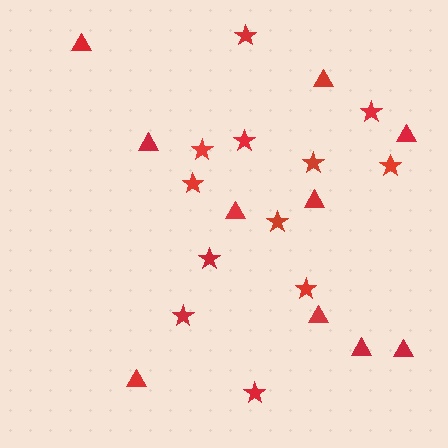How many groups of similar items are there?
There are 2 groups: one group of stars (12) and one group of triangles (10).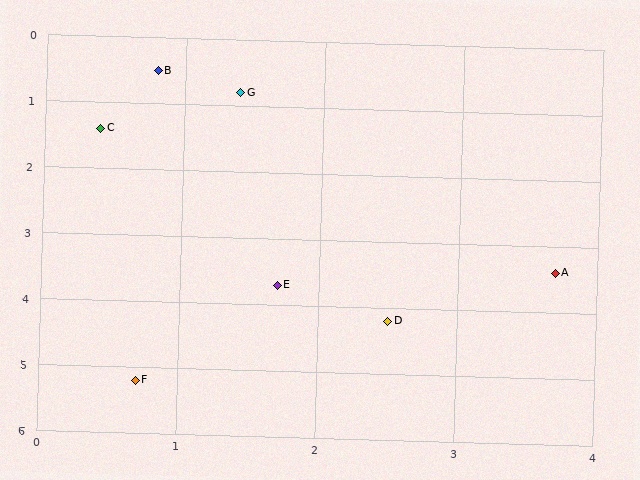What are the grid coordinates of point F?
Point F is at approximately (0.7, 5.2).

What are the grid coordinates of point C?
Point C is at approximately (0.4, 1.4).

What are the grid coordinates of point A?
Point A is at approximately (3.7, 3.4).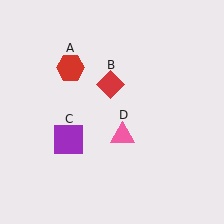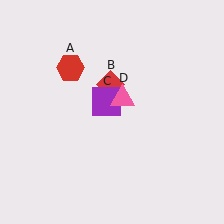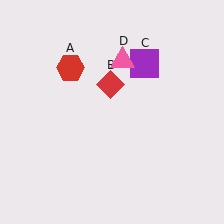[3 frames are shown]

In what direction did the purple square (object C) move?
The purple square (object C) moved up and to the right.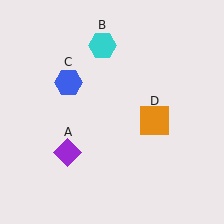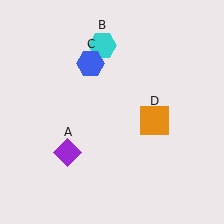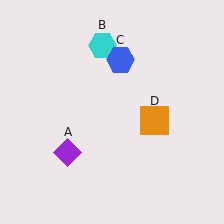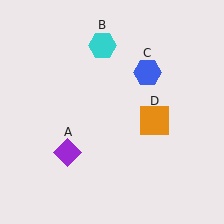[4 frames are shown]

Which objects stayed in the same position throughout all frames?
Purple diamond (object A) and cyan hexagon (object B) and orange square (object D) remained stationary.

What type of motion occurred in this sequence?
The blue hexagon (object C) rotated clockwise around the center of the scene.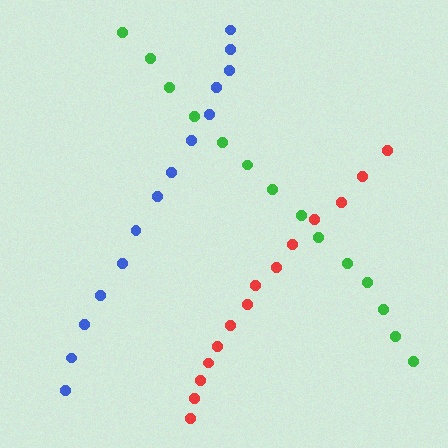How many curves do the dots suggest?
There are 3 distinct paths.